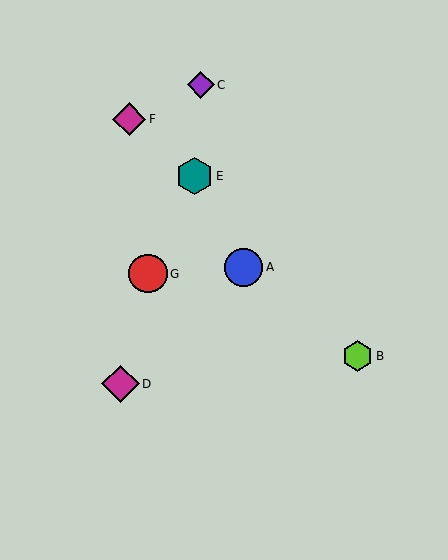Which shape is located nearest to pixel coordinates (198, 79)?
The purple diamond (labeled C) at (201, 85) is nearest to that location.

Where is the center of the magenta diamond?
The center of the magenta diamond is at (129, 119).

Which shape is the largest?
The red circle (labeled G) is the largest.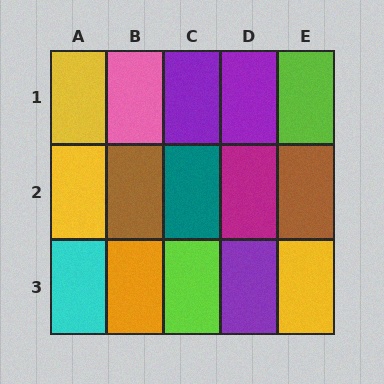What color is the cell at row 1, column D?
Purple.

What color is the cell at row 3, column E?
Yellow.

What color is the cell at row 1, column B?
Pink.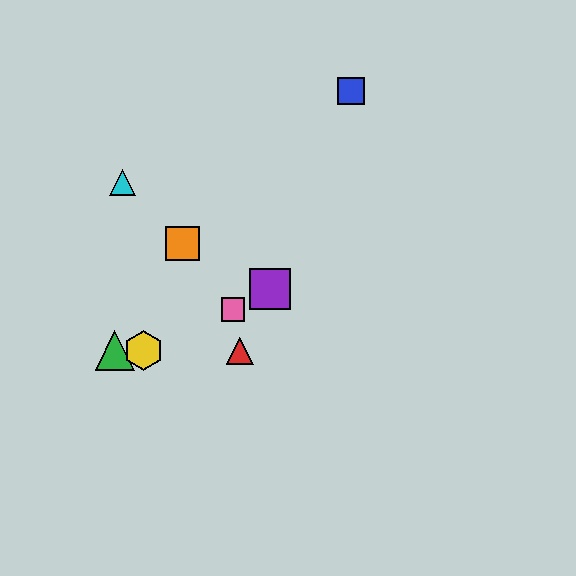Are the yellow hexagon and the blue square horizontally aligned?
No, the yellow hexagon is at y≈351 and the blue square is at y≈91.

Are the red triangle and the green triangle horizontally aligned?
Yes, both are at y≈351.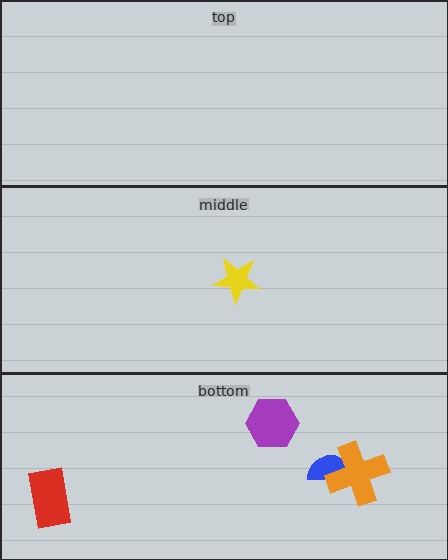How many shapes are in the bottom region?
4.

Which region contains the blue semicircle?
The bottom region.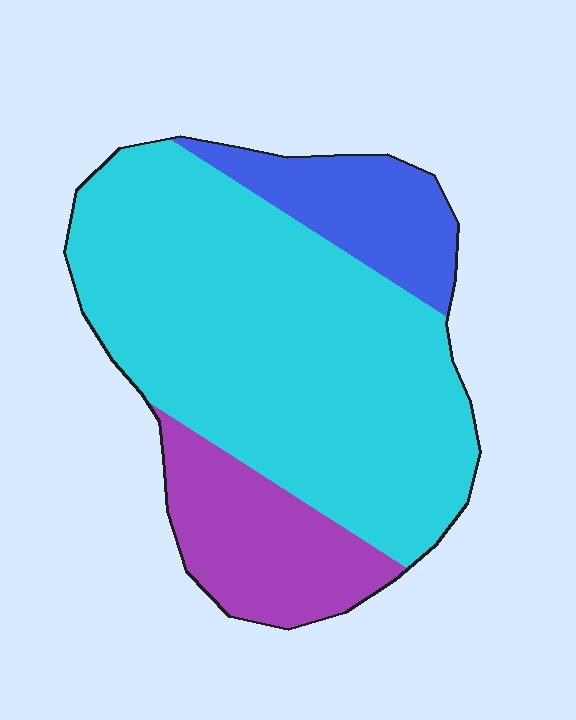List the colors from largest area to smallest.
From largest to smallest: cyan, purple, blue.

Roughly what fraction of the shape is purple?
Purple takes up about one fifth (1/5) of the shape.